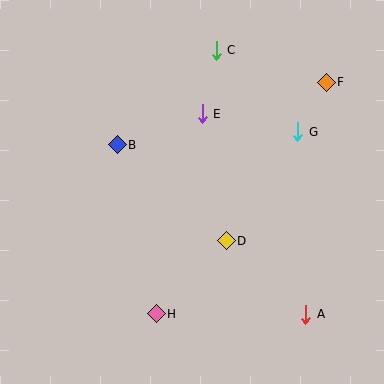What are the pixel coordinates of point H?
Point H is at (156, 314).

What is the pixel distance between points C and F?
The distance between C and F is 114 pixels.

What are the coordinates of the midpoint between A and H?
The midpoint between A and H is at (231, 314).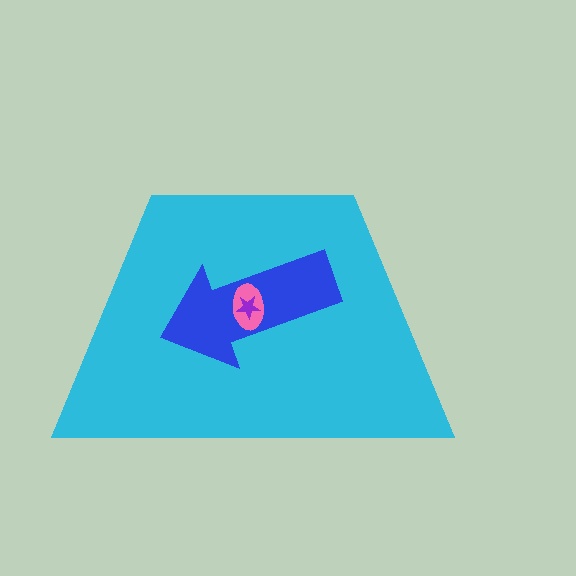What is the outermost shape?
The cyan trapezoid.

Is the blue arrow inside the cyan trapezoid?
Yes.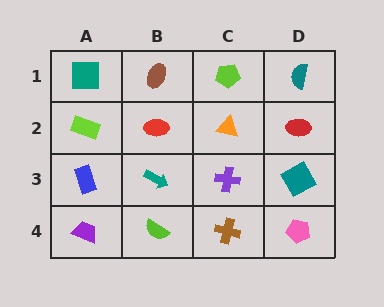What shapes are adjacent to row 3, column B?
A red ellipse (row 2, column B), a lime semicircle (row 4, column B), a blue rectangle (row 3, column A), a purple cross (row 3, column C).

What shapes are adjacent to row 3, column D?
A red ellipse (row 2, column D), a pink pentagon (row 4, column D), a purple cross (row 3, column C).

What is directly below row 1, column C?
An orange triangle.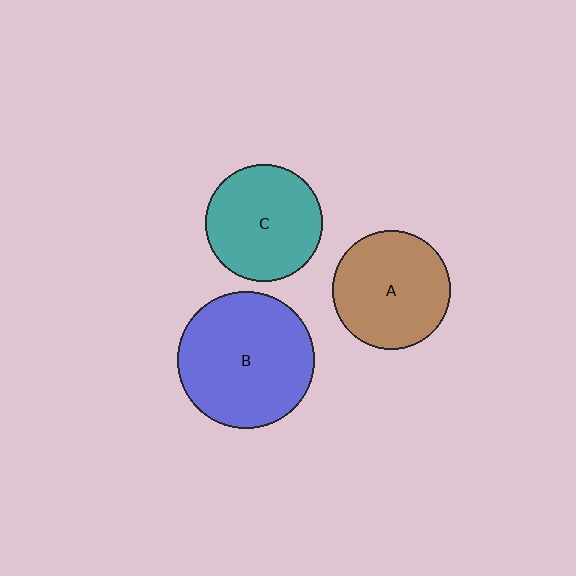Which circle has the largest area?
Circle B (blue).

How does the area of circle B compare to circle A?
Approximately 1.3 times.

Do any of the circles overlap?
No, none of the circles overlap.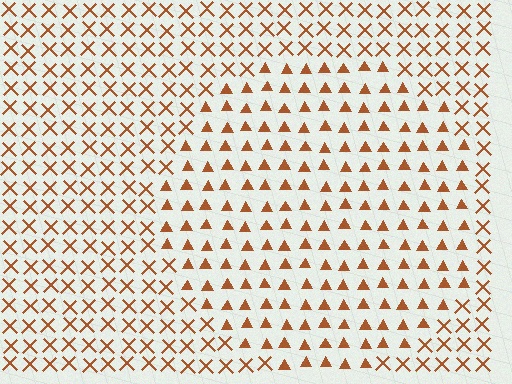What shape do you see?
I see a circle.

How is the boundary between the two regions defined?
The boundary is defined by a change in element shape: triangles inside vs. X marks outside. All elements share the same color and spacing.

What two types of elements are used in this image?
The image uses triangles inside the circle region and X marks outside it.